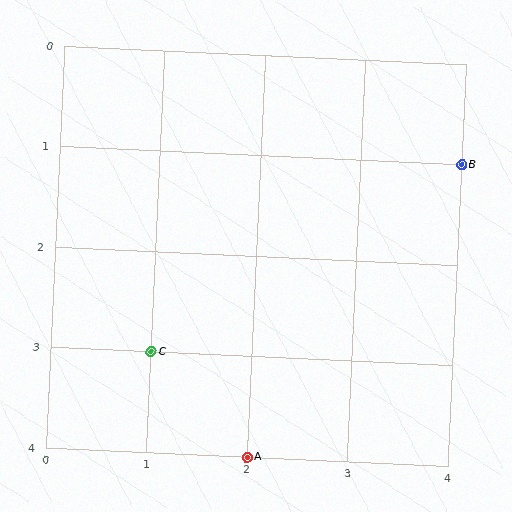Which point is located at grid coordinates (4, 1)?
Point B is at (4, 1).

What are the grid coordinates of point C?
Point C is at grid coordinates (1, 3).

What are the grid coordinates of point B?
Point B is at grid coordinates (4, 1).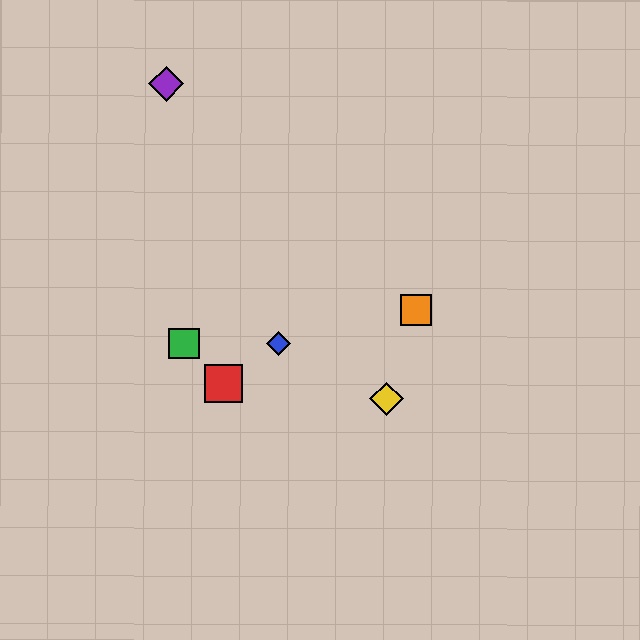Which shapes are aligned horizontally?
The blue diamond, the green square are aligned horizontally.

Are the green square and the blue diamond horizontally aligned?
Yes, both are at y≈343.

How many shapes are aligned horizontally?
2 shapes (the blue diamond, the green square) are aligned horizontally.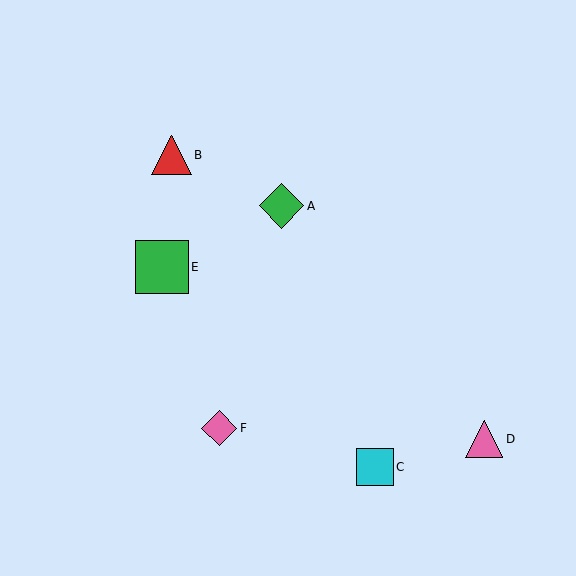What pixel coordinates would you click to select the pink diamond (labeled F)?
Click at (219, 428) to select the pink diamond F.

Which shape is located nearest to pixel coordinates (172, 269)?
The green square (labeled E) at (162, 267) is nearest to that location.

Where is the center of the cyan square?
The center of the cyan square is at (375, 467).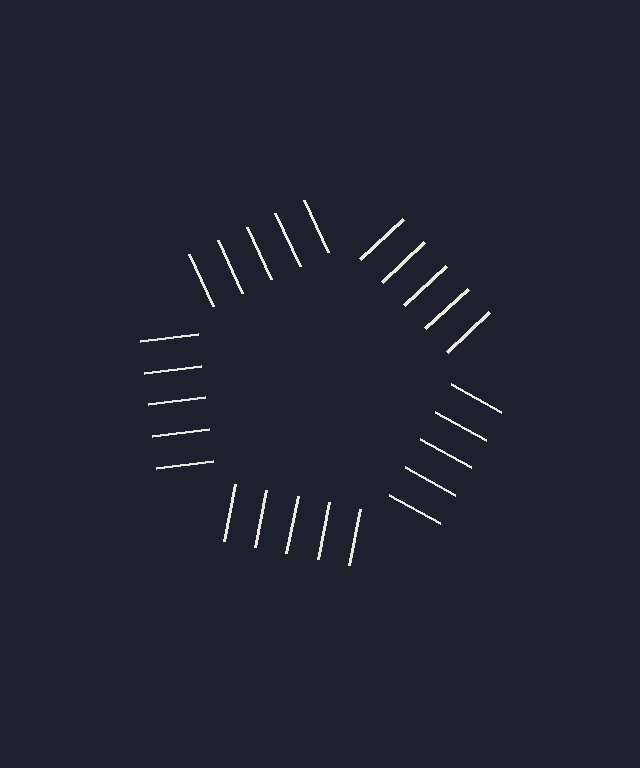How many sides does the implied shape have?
5 sides — the line-ends trace a pentagon.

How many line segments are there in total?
25 — 5 along each of the 5 edges.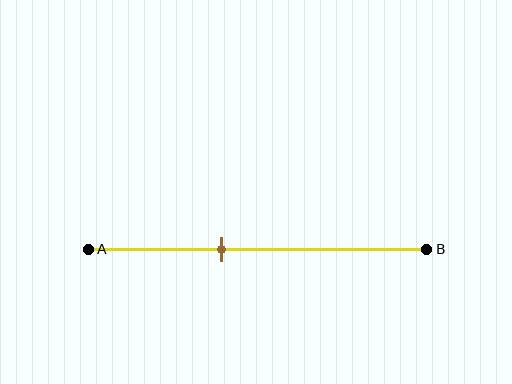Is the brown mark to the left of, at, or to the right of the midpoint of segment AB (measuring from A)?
The brown mark is to the left of the midpoint of segment AB.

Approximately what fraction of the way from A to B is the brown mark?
The brown mark is approximately 40% of the way from A to B.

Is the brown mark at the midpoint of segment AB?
No, the mark is at about 40% from A, not at the 50% midpoint.